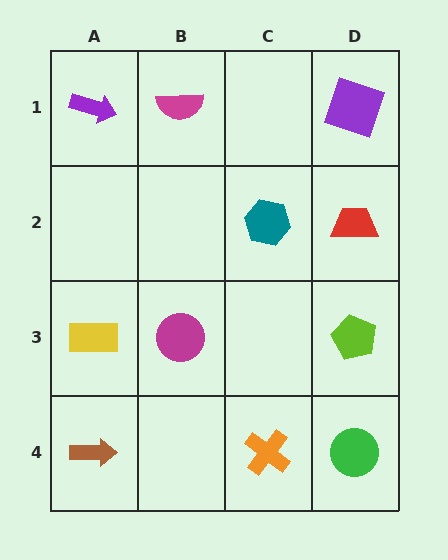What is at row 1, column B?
A magenta semicircle.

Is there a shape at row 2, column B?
No, that cell is empty.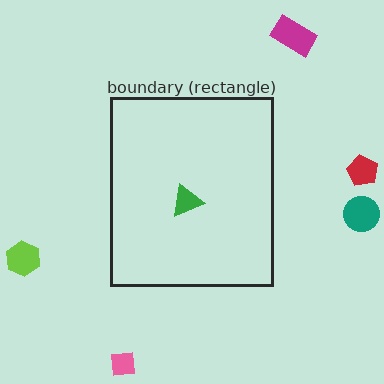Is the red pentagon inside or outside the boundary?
Outside.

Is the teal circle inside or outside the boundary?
Outside.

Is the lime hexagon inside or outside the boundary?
Outside.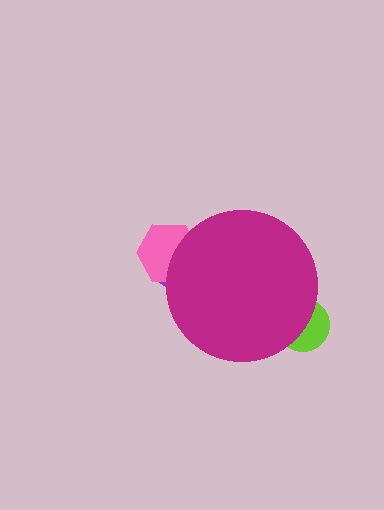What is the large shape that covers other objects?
A magenta circle.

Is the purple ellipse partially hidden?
Yes, the purple ellipse is partially hidden behind the magenta circle.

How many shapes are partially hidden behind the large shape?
3 shapes are partially hidden.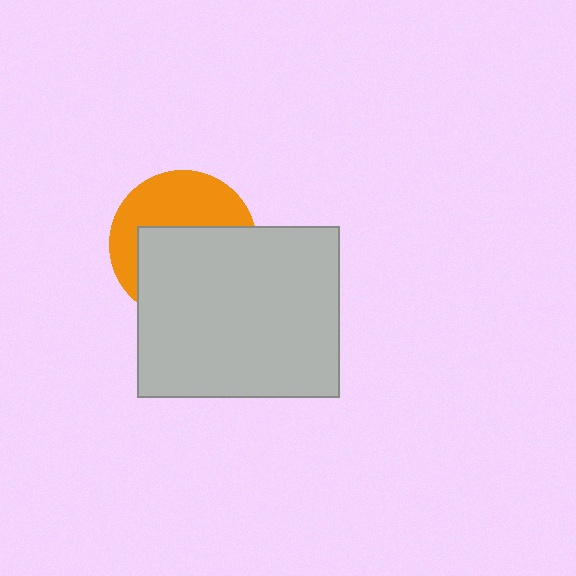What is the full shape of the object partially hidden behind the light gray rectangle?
The partially hidden object is an orange circle.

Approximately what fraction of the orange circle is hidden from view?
Roughly 56% of the orange circle is hidden behind the light gray rectangle.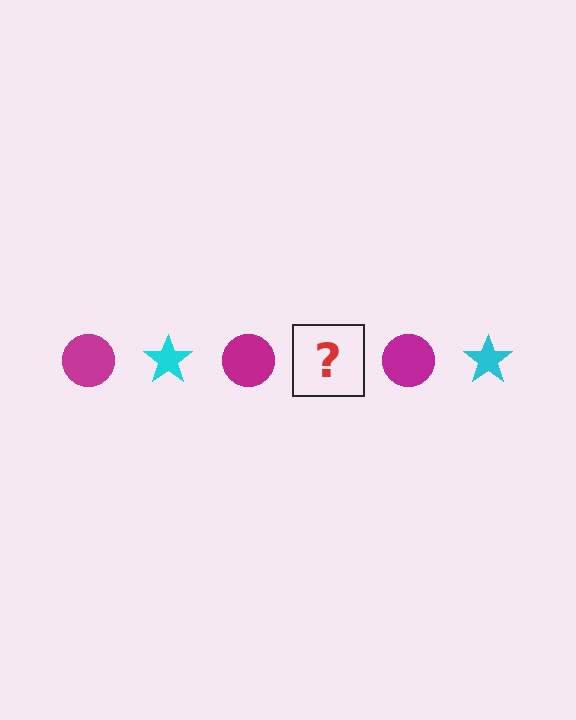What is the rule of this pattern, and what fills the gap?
The rule is that the pattern alternates between magenta circle and cyan star. The gap should be filled with a cyan star.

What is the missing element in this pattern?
The missing element is a cyan star.